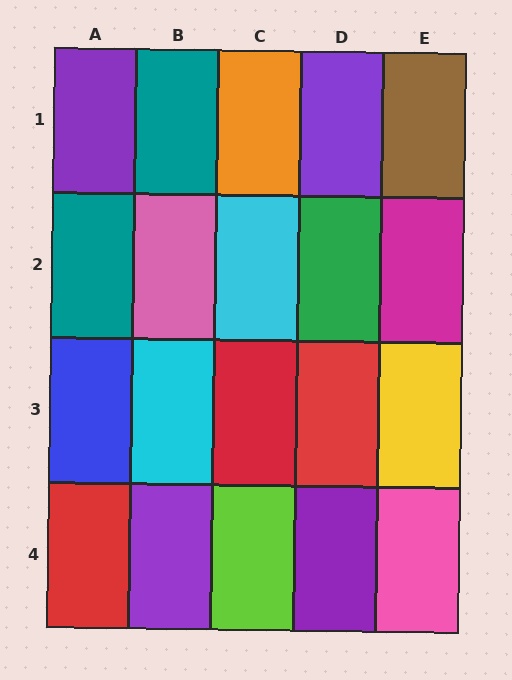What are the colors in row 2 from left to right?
Teal, pink, cyan, green, magenta.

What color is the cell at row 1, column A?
Purple.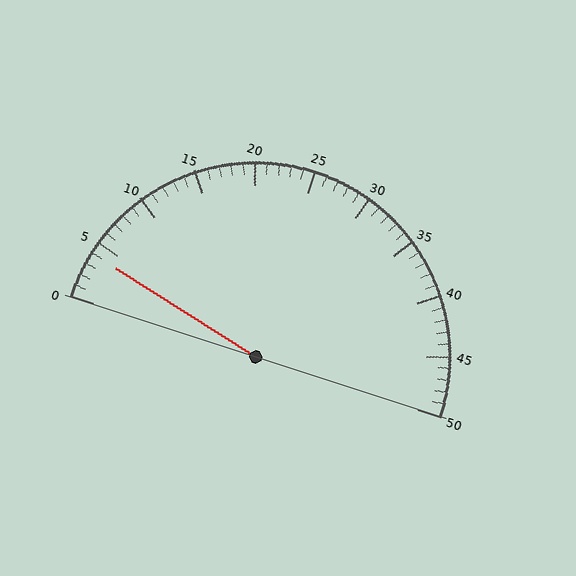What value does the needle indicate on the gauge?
The needle indicates approximately 4.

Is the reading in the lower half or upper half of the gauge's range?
The reading is in the lower half of the range (0 to 50).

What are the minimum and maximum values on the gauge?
The gauge ranges from 0 to 50.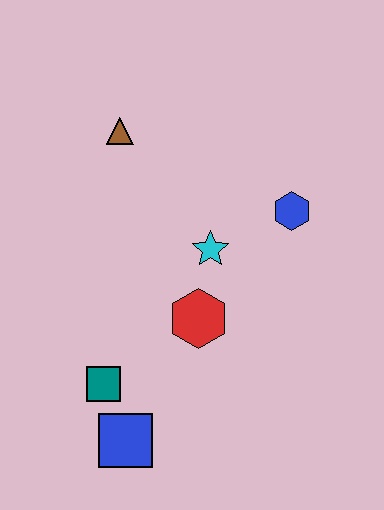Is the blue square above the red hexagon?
No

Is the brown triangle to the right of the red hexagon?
No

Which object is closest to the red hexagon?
The cyan star is closest to the red hexagon.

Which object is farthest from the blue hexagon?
The blue square is farthest from the blue hexagon.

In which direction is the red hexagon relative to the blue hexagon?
The red hexagon is below the blue hexagon.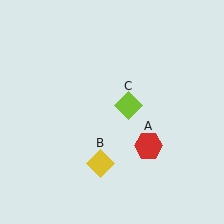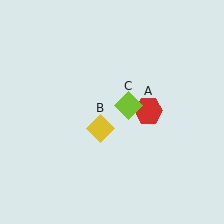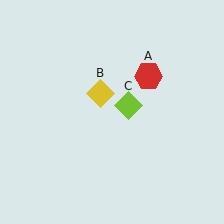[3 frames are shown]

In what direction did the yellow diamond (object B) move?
The yellow diamond (object B) moved up.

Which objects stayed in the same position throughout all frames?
Lime diamond (object C) remained stationary.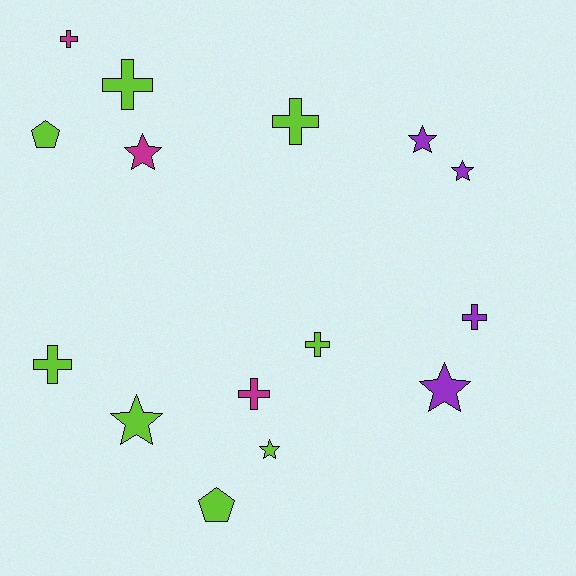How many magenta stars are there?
There is 1 magenta star.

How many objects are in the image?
There are 15 objects.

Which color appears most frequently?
Lime, with 8 objects.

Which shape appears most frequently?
Cross, with 7 objects.